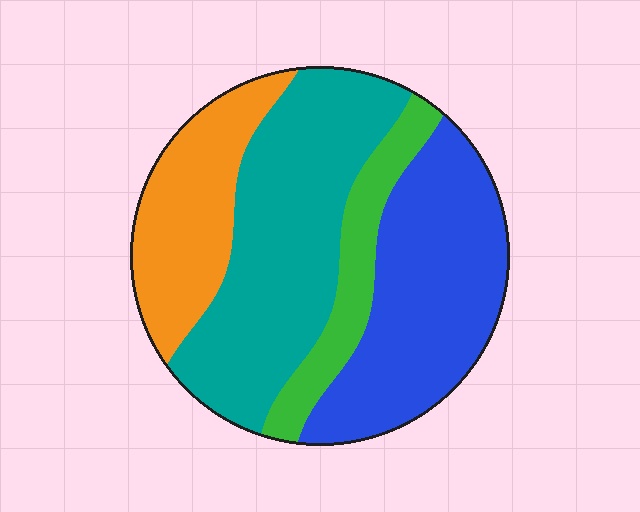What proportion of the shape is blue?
Blue takes up about one third (1/3) of the shape.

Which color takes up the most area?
Teal, at roughly 35%.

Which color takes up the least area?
Green, at roughly 10%.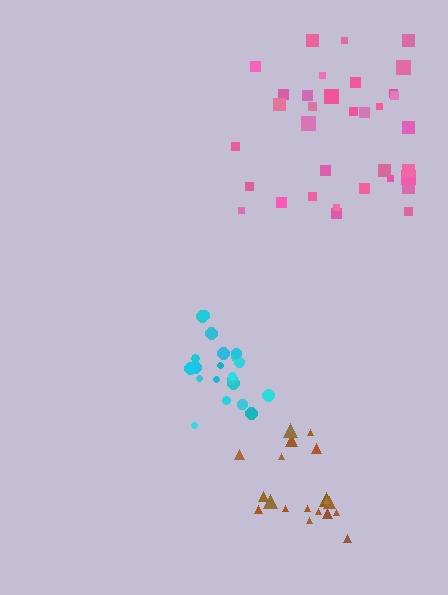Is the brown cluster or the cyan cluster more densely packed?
Cyan.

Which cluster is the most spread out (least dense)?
Pink.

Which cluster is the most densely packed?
Cyan.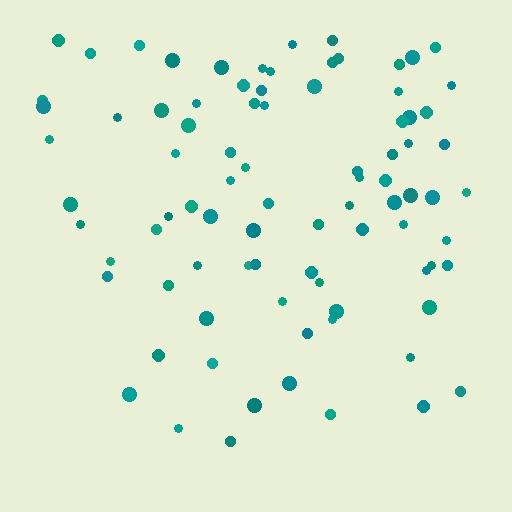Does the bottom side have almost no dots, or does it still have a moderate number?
Still a moderate number, just noticeably fewer than the top.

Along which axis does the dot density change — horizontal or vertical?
Vertical.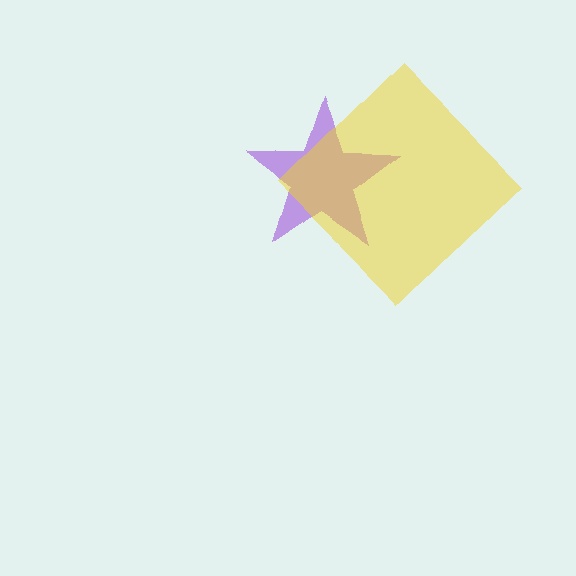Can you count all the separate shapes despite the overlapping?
Yes, there are 2 separate shapes.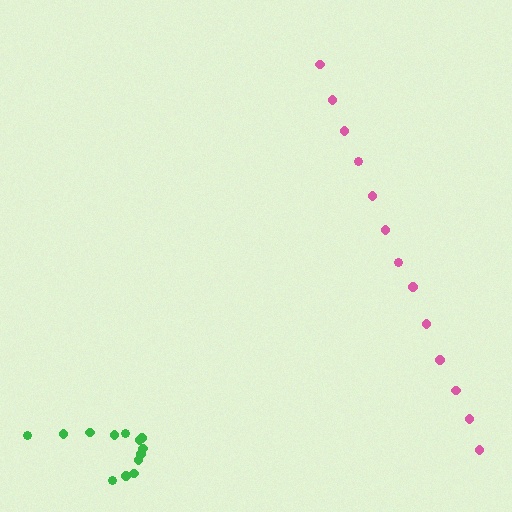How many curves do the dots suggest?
There are 2 distinct paths.